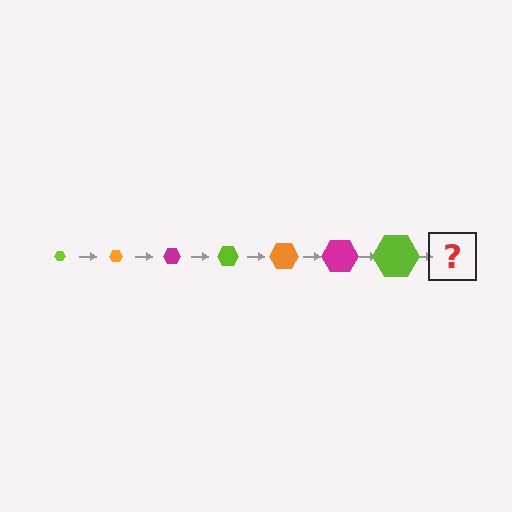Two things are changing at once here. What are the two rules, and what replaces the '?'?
The two rules are that the hexagon grows larger each step and the color cycles through lime, orange, and magenta. The '?' should be an orange hexagon, larger than the previous one.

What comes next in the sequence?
The next element should be an orange hexagon, larger than the previous one.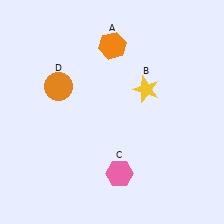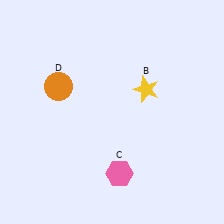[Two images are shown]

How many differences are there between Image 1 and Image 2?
There is 1 difference between the two images.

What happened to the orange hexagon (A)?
The orange hexagon (A) was removed in Image 2. It was in the top-right area of Image 1.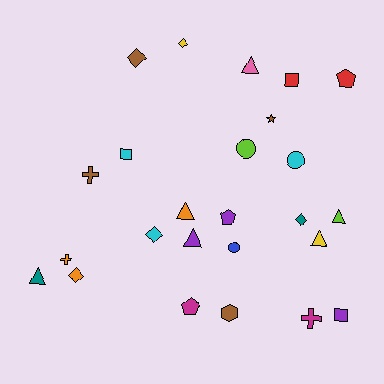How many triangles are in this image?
There are 6 triangles.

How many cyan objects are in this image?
There are 3 cyan objects.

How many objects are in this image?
There are 25 objects.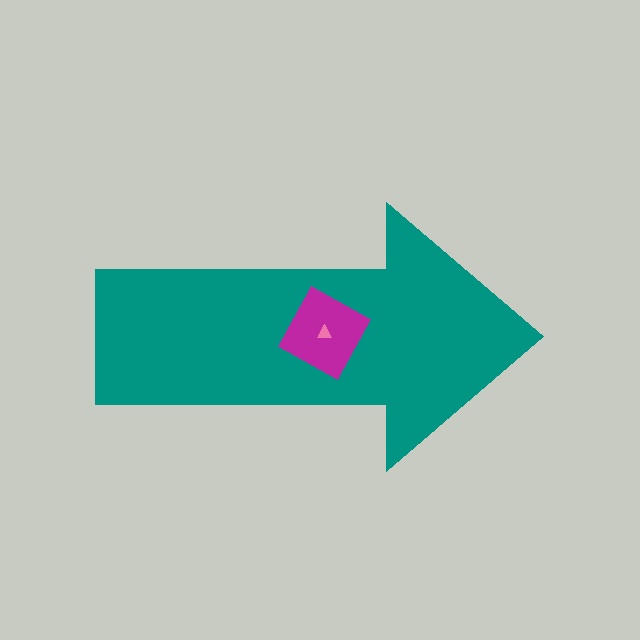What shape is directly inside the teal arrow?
The magenta square.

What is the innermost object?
The pink triangle.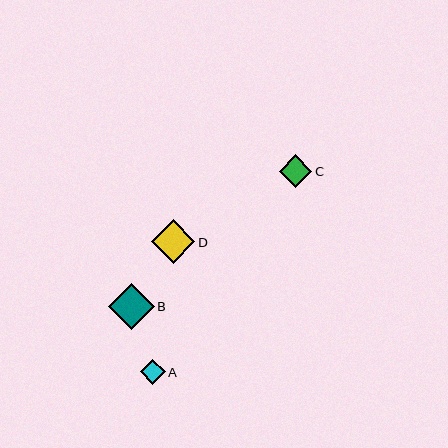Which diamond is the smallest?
Diamond A is the smallest with a size of approximately 25 pixels.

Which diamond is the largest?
Diamond B is the largest with a size of approximately 46 pixels.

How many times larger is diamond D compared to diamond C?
Diamond D is approximately 1.3 times the size of diamond C.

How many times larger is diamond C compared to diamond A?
Diamond C is approximately 1.3 times the size of diamond A.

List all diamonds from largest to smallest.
From largest to smallest: B, D, C, A.